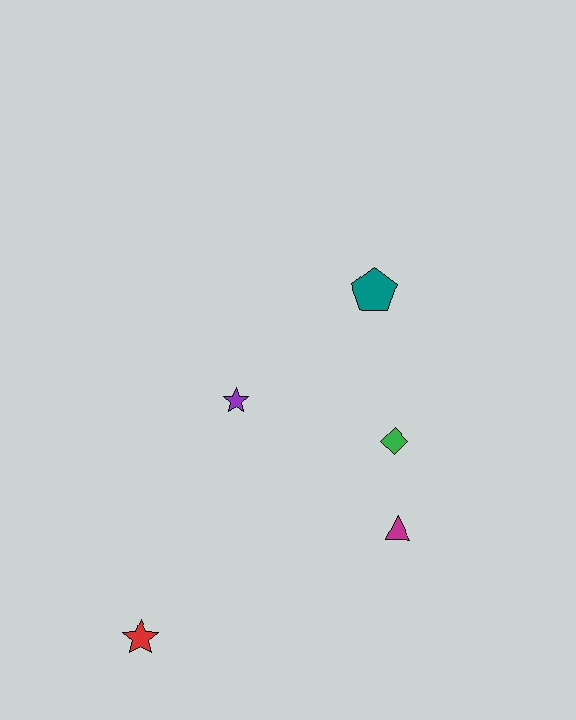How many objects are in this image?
There are 5 objects.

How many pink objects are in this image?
There are no pink objects.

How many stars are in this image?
There are 2 stars.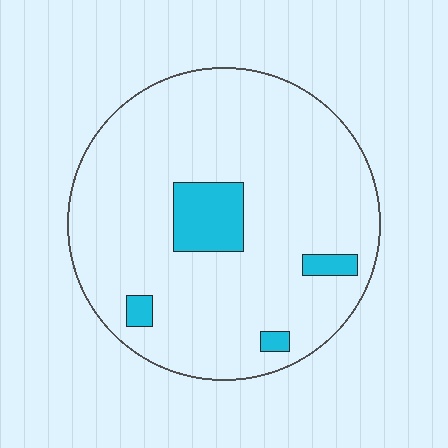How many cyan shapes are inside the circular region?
4.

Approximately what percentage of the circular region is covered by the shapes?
Approximately 10%.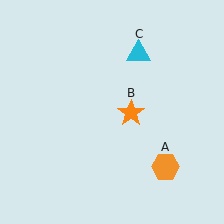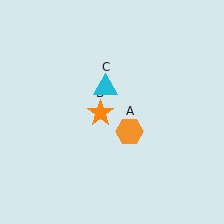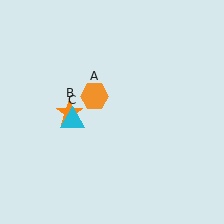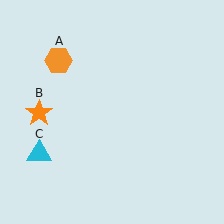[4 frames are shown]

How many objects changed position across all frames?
3 objects changed position: orange hexagon (object A), orange star (object B), cyan triangle (object C).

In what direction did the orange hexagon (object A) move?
The orange hexagon (object A) moved up and to the left.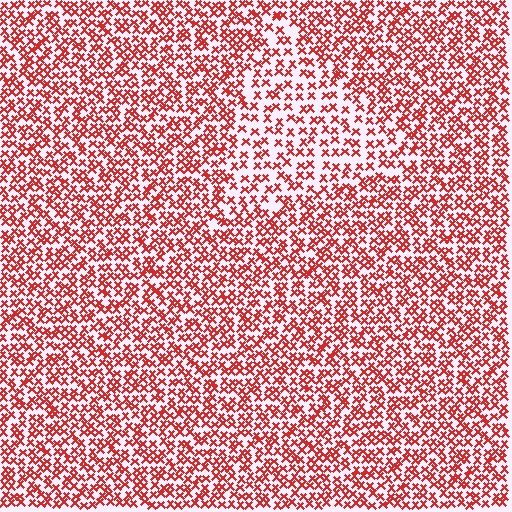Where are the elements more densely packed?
The elements are more densely packed outside the triangle boundary.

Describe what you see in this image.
The image contains small red elements arranged at two different densities. A triangle-shaped region is visible where the elements are less densely packed than the surrounding area.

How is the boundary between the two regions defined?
The boundary is defined by a change in element density (approximately 1.7x ratio). All elements are the same color, size, and shape.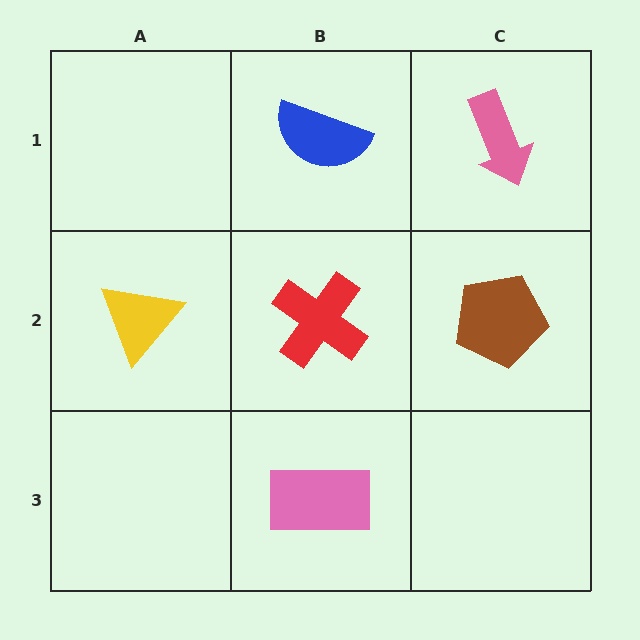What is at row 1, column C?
A pink arrow.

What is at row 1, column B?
A blue semicircle.